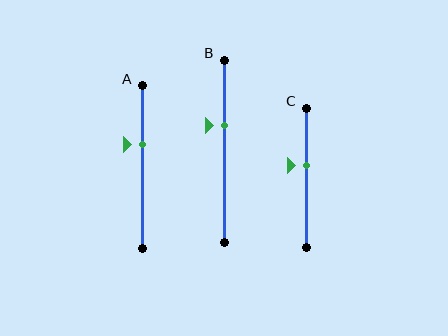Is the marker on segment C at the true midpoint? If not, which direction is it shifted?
No, the marker on segment C is shifted upward by about 9% of the segment length.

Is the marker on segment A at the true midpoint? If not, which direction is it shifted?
No, the marker on segment A is shifted upward by about 14% of the segment length.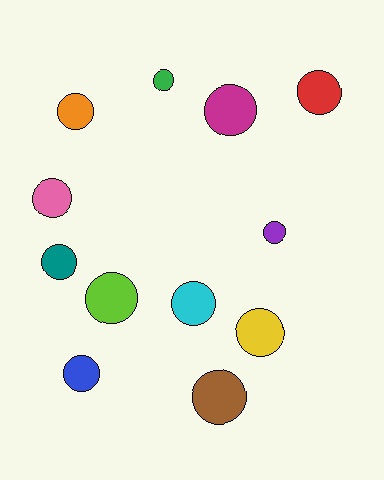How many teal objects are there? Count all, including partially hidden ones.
There is 1 teal object.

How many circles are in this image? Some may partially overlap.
There are 12 circles.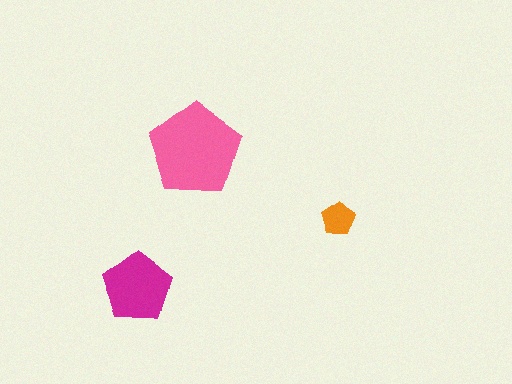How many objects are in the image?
There are 3 objects in the image.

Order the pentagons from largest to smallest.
the pink one, the magenta one, the orange one.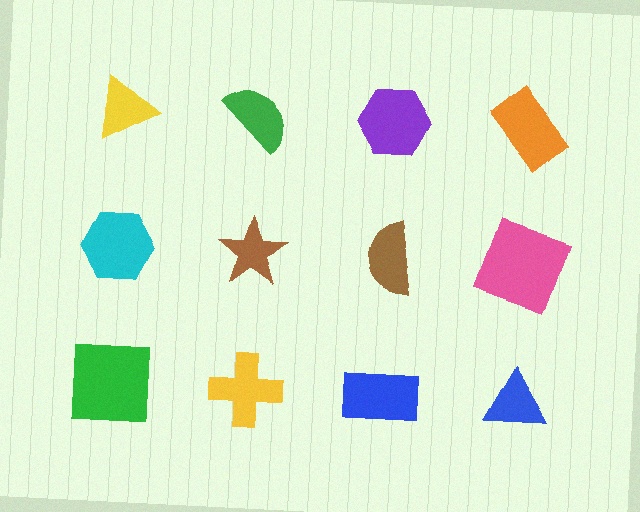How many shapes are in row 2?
4 shapes.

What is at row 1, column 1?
A yellow triangle.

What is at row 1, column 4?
An orange rectangle.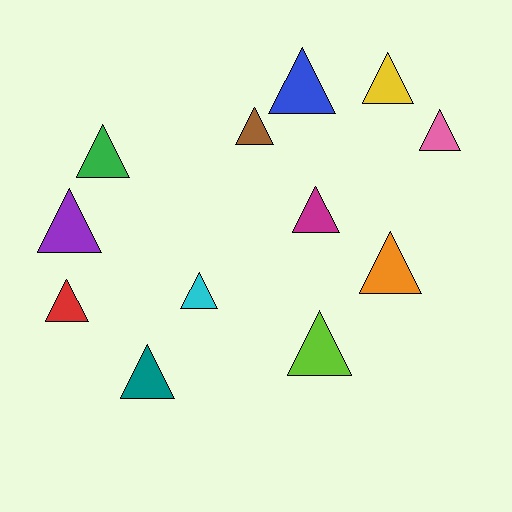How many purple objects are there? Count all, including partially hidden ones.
There is 1 purple object.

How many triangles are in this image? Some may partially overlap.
There are 12 triangles.